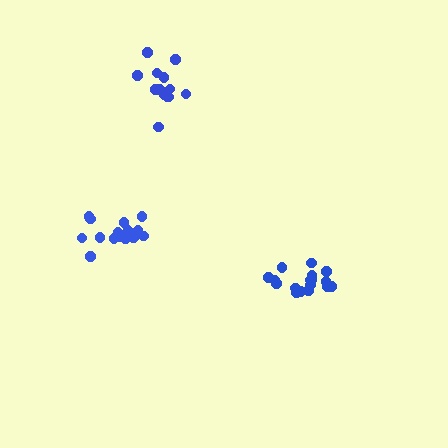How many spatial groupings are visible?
There are 3 spatial groupings.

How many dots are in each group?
Group 1: 17 dots, Group 2: 13 dots, Group 3: 16 dots (46 total).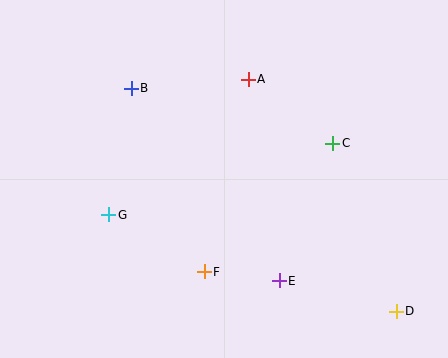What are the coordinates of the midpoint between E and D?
The midpoint between E and D is at (338, 296).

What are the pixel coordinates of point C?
Point C is at (333, 143).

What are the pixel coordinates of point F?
Point F is at (204, 272).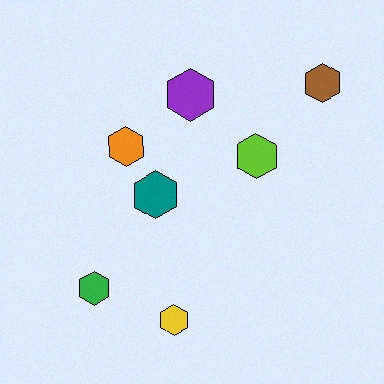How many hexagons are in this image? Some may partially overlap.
There are 7 hexagons.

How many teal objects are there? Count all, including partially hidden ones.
There is 1 teal object.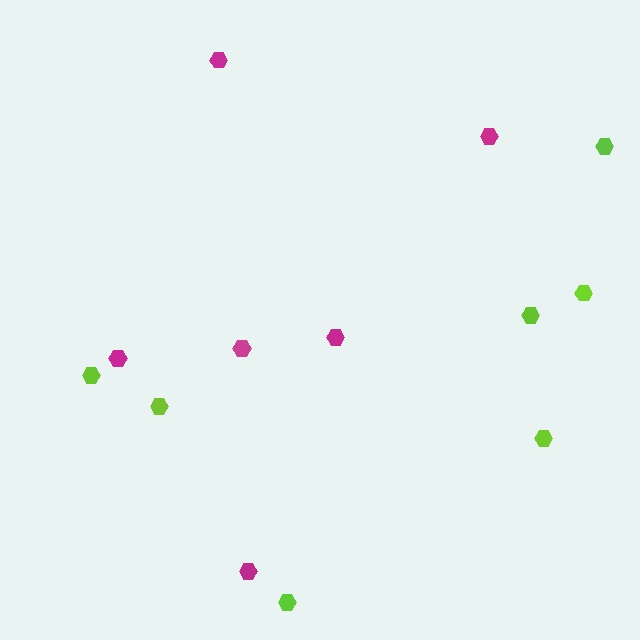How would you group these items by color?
There are 2 groups: one group of lime hexagons (7) and one group of magenta hexagons (6).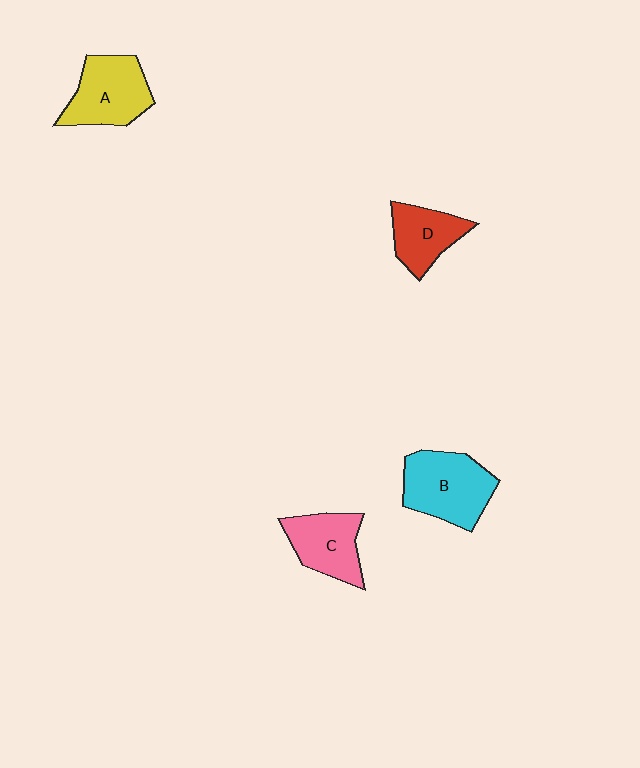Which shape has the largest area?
Shape B (cyan).